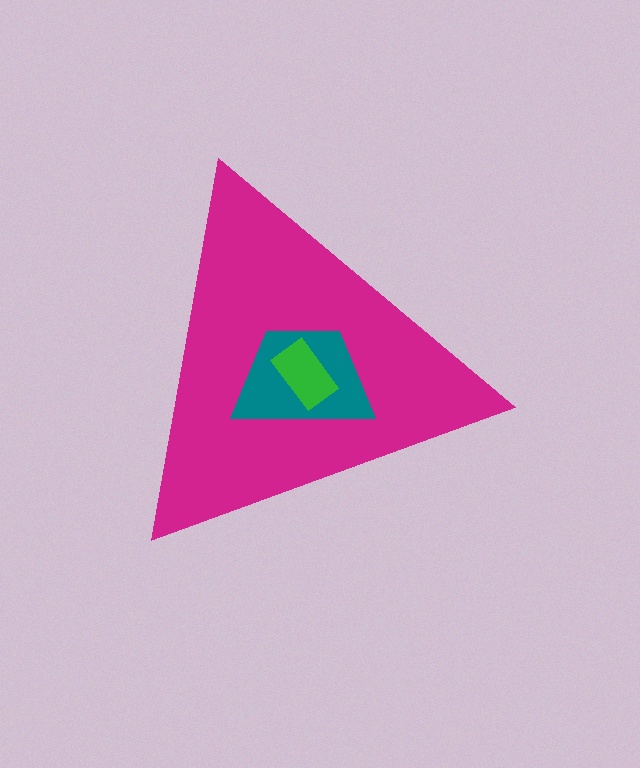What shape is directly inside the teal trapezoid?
The green rectangle.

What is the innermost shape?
The green rectangle.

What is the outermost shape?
The magenta triangle.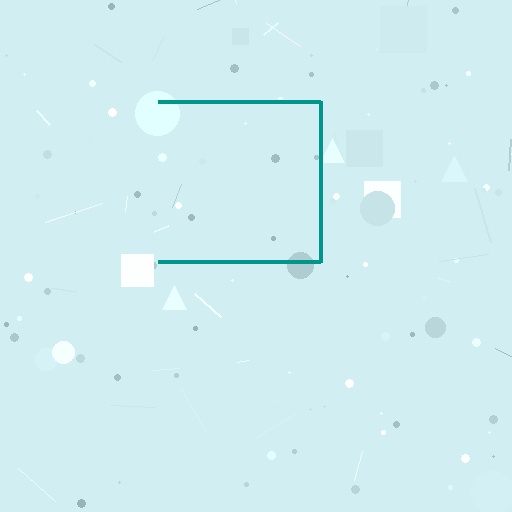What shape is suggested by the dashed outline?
The dashed outline suggests a square.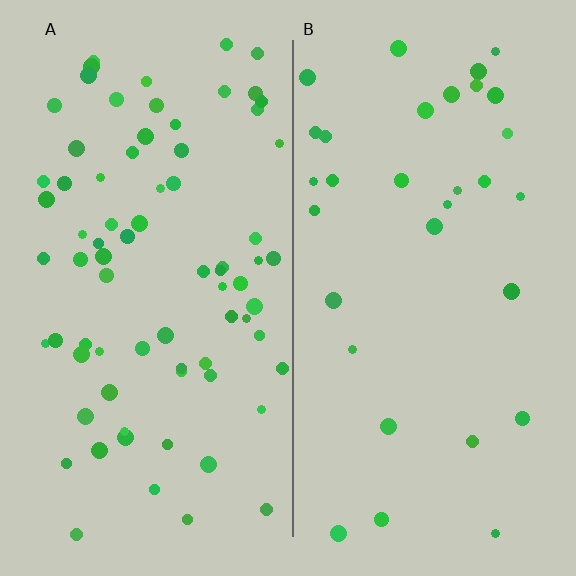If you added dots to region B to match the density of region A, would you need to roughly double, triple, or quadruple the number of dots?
Approximately double.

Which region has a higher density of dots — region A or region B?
A (the left).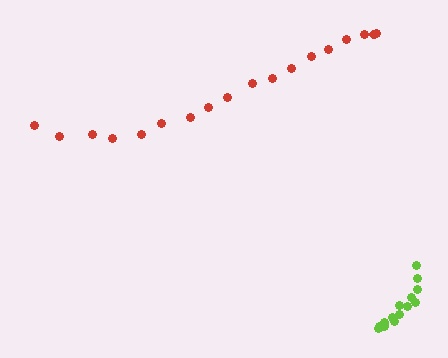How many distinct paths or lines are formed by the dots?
There are 2 distinct paths.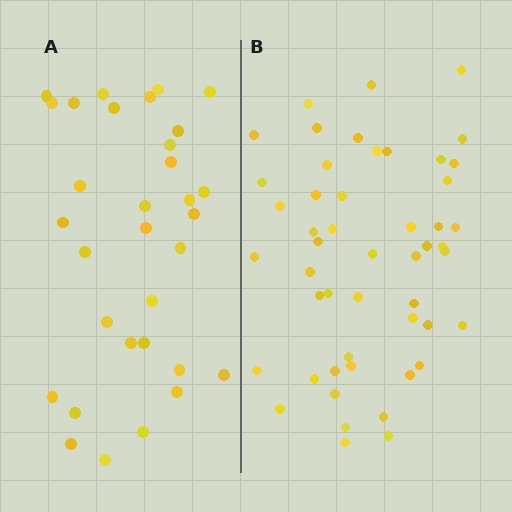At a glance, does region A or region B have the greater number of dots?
Region B (the right region) has more dots.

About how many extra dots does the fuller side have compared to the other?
Region B has approximately 20 more dots than region A.